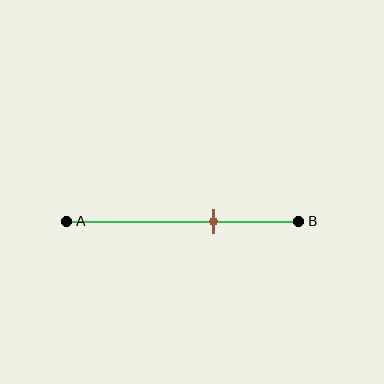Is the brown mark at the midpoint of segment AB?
No, the mark is at about 65% from A, not at the 50% midpoint.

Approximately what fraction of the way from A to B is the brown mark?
The brown mark is approximately 65% of the way from A to B.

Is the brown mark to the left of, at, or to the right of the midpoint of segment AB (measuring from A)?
The brown mark is to the right of the midpoint of segment AB.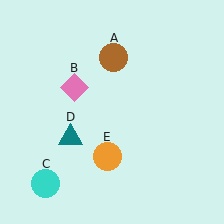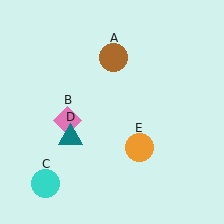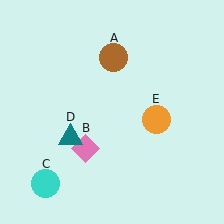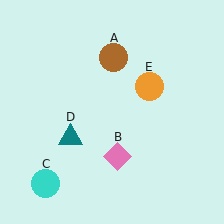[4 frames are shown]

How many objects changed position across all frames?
2 objects changed position: pink diamond (object B), orange circle (object E).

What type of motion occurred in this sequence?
The pink diamond (object B), orange circle (object E) rotated counterclockwise around the center of the scene.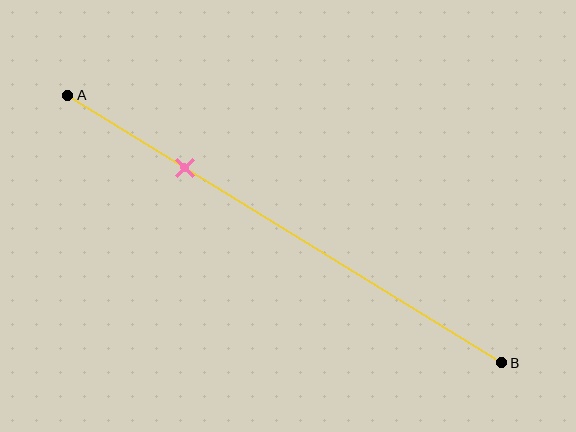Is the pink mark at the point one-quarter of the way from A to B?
Yes, the mark is approximately at the one-quarter point.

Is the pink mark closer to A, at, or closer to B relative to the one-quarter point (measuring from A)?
The pink mark is approximately at the one-quarter point of segment AB.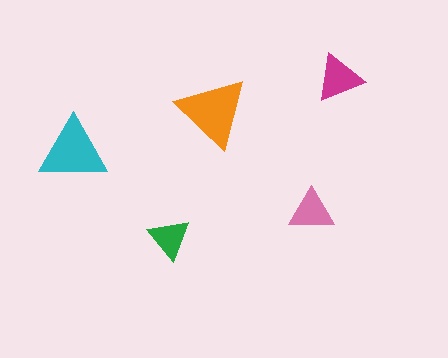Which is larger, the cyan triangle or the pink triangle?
The cyan one.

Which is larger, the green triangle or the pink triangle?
The pink one.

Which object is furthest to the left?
The cyan triangle is leftmost.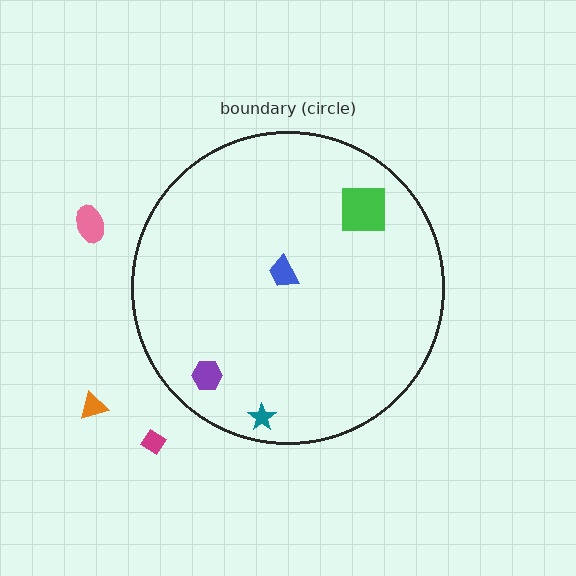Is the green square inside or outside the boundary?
Inside.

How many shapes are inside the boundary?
4 inside, 3 outside.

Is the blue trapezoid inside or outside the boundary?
Inside.